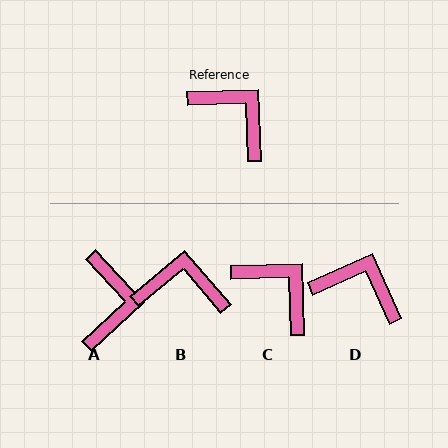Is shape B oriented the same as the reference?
No, it is off by about 38 degrees.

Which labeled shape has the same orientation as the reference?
C.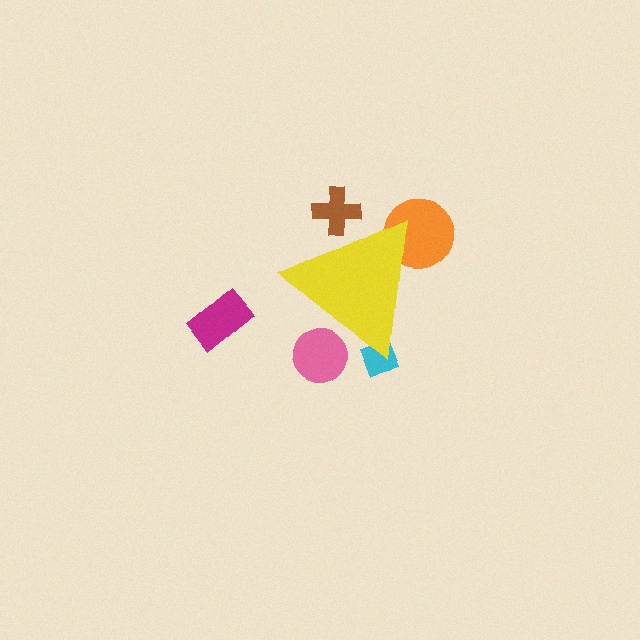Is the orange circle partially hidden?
Yes, the orange circle is partially hidden behind the yellow triangle.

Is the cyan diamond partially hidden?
Yes, the cyan diamond is partially hidden behind the yellow triangle.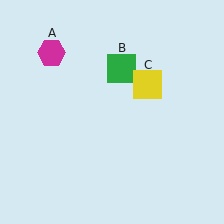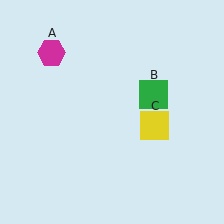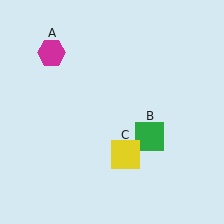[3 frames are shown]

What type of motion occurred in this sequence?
The green square (object B), yellow square (object C) rotated clockwise around the center of the scene.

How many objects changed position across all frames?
2 objects changed position: green square (object B), yellow square (object C).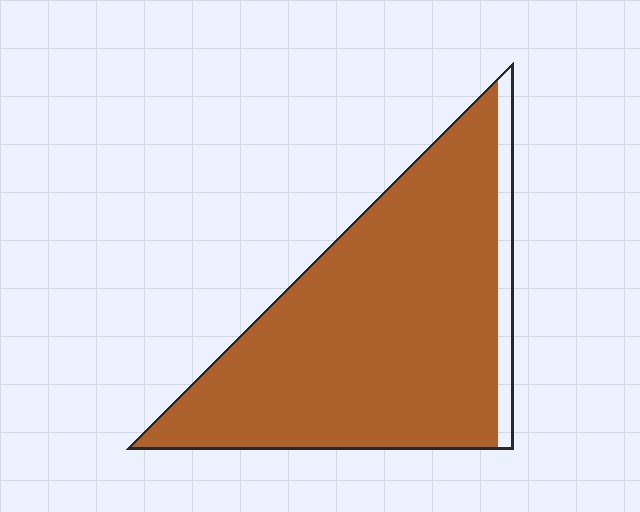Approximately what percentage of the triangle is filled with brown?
Approximately 90%.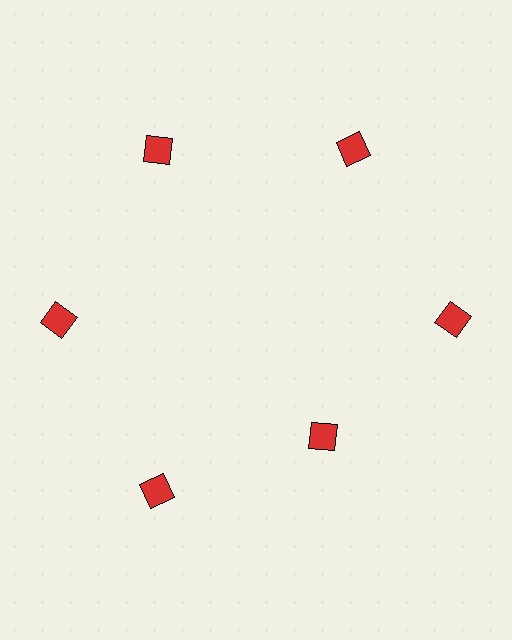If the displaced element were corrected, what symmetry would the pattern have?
It would have 6-fold rotational symmetry — the pattern would map onto itself every 60 degrees.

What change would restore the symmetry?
The symmetry would be restored by moving it outward, back onto the ring so that all 6 squares sit at equal angles and equal distance from the center.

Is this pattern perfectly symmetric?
No. The 6 red squares are arranged in a ring, but one element near the 5 o'clock position is pulled inward toward the center, breaking the 6-fold rotational symmetry.